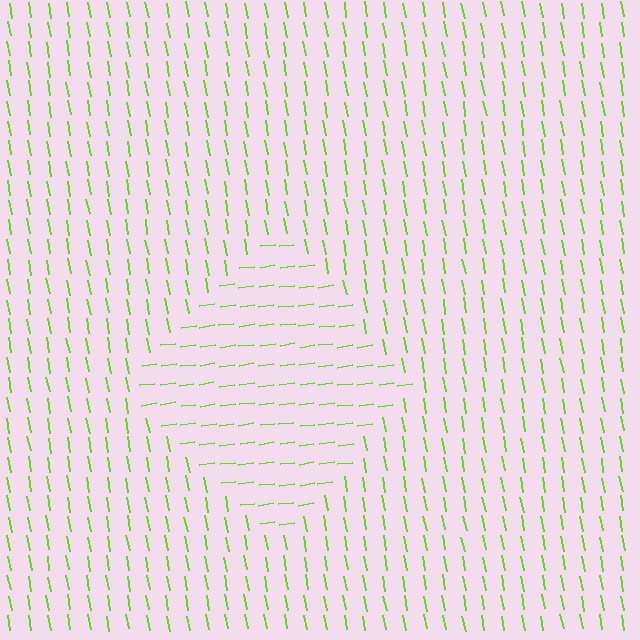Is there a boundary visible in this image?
Yes, there is a texture boundary formed by a change in line orientation.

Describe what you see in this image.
The image is filled with small lime line segments. A diamond region in the image has lines oriented differently from the surrounding lines, creating a visible texture boundary.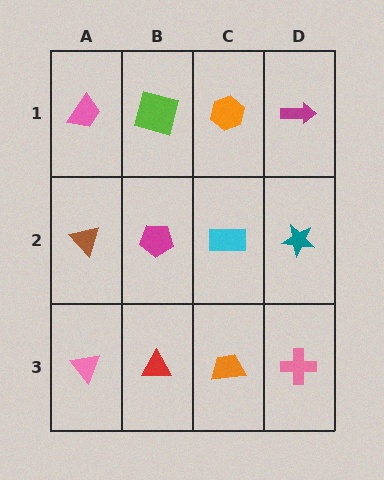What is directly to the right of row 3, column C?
A pink cross.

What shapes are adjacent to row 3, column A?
A brown triangle (row 2, column A), a red triangle (row 3, column B).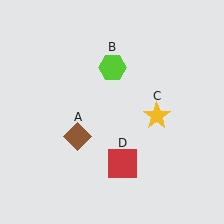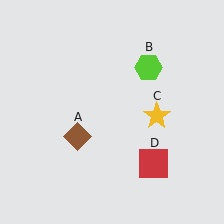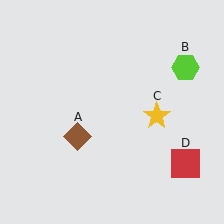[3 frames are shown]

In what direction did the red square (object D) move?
The red square (object D) moved right.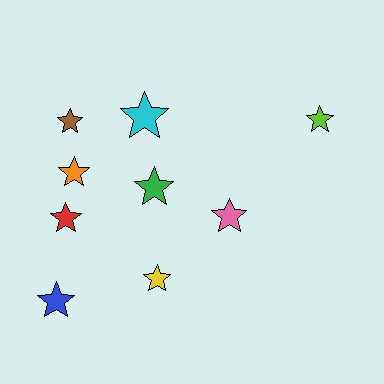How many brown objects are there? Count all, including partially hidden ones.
There is 1 brown object.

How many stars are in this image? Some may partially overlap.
There are 9 stars.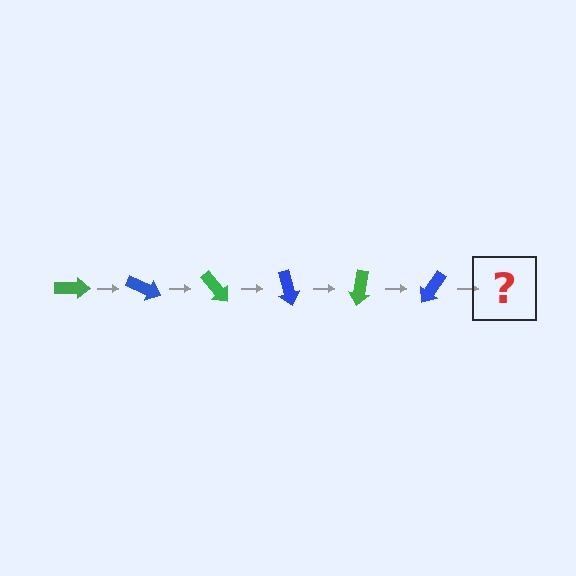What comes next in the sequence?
The next element should be a green arrow, rotated 150 degrees from the start.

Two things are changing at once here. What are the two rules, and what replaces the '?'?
The two rules are that it rotates 25 degrees each step and the color cycles through green and blue. The '?' should be a green arrow, rotated 150 degrees from the start.